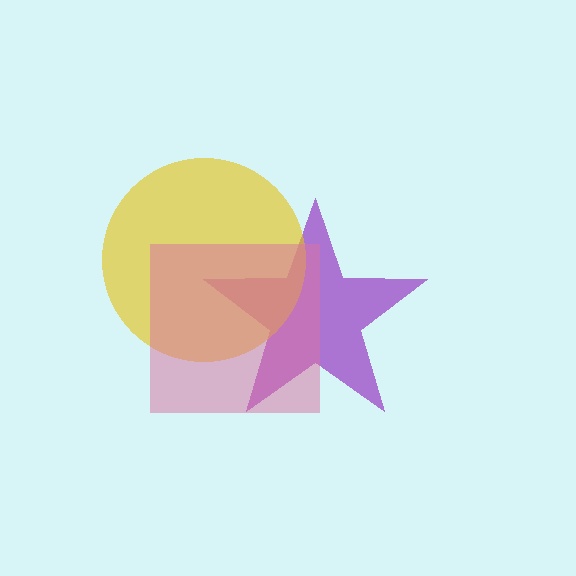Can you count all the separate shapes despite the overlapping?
Yes, there are 3 separate shapes.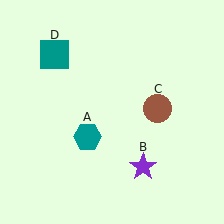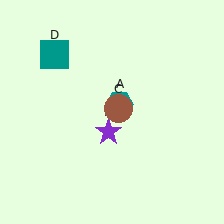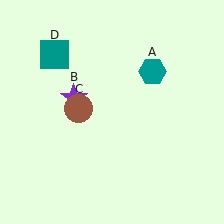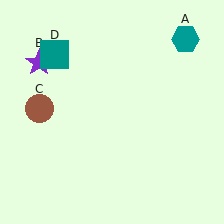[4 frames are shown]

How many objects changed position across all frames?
3 objects changed position: teal hexagon (object A), purple star (object B), brown circle (object C).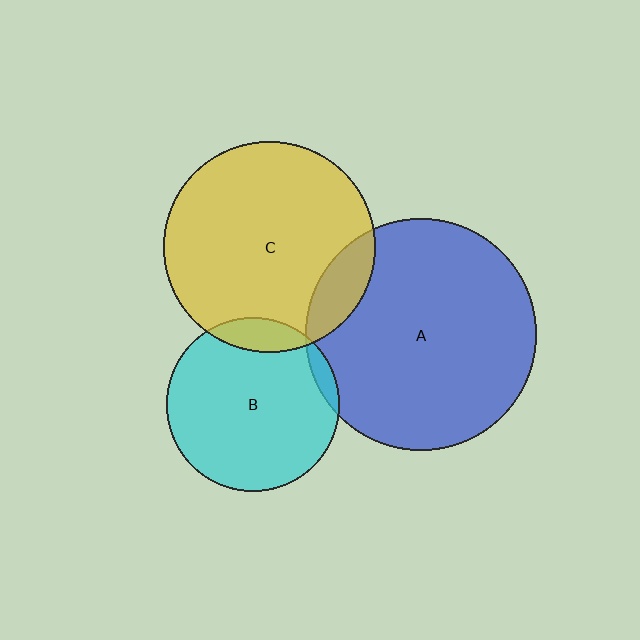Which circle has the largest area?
Circle A (blue).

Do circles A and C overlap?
Yes.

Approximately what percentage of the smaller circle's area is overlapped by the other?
Approximately 10%.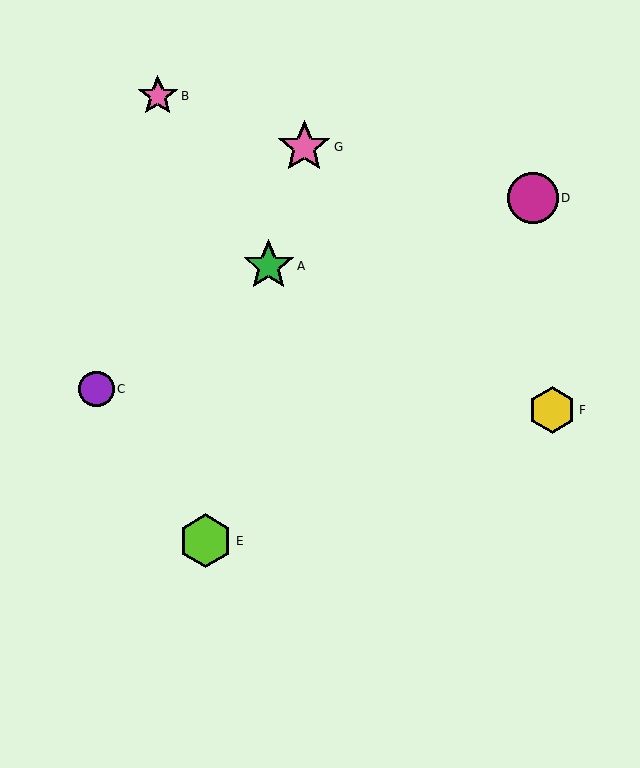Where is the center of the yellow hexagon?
The center of the yellow hexagon is at (552, 410).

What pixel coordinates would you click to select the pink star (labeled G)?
Click at (304, 147) to select the pink star G.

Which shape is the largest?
The lime hexagon (labeled E) is the largest.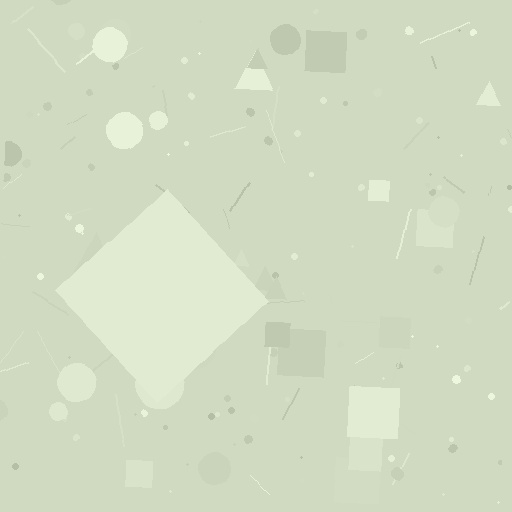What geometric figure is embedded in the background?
A diamond is embedded in the background.